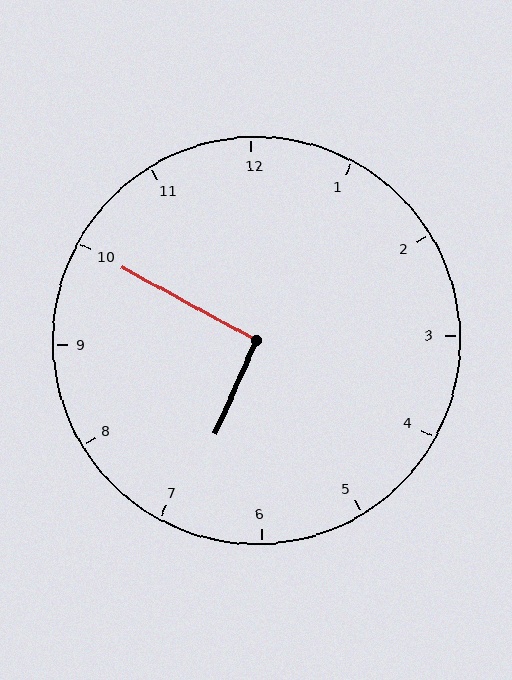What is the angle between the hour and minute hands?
Approximately 95 degrees.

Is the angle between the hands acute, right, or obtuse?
It is right.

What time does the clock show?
6:50.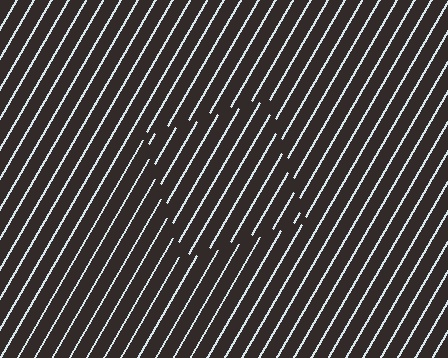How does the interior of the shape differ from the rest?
The interior of the shape contains the same grating, shifted by half a period — the contour is defined by the phase discontinuity where line-ends from the inner and outer gratings abut.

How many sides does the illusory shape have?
4 sides — the line-ends trace a square.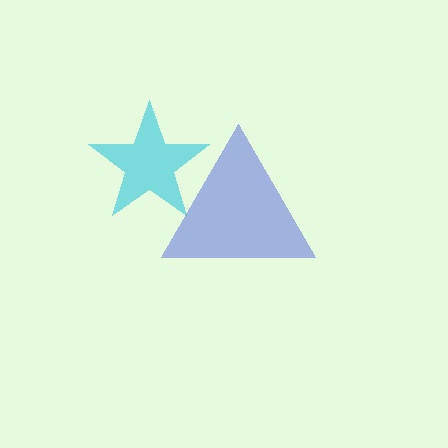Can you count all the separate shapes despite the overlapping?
Yes, there are 2 separate shapes.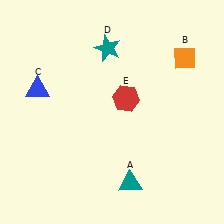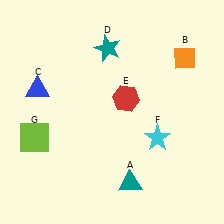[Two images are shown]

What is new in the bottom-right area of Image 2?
A cyan star (F) was added in the bottom-right area of Image 2.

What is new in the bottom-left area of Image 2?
A lime square (G) was added in the bottom-left area of Image 2.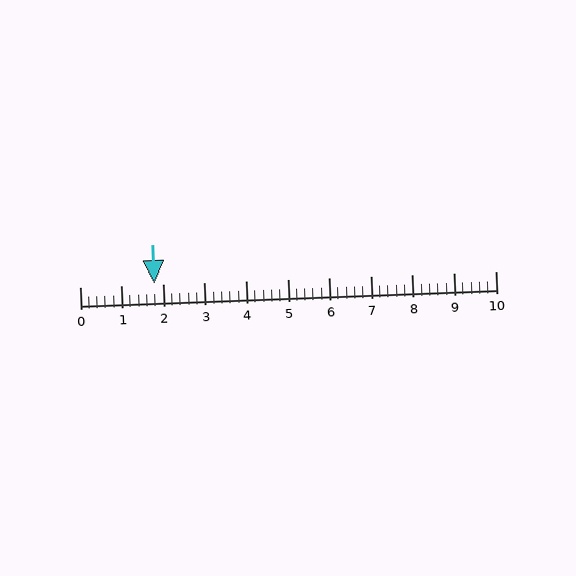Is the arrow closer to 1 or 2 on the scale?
The arrow is closer to 2.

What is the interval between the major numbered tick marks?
The major tick marks are spaced 1 units apart.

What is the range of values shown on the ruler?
The ruler shows values from 0 to 10.